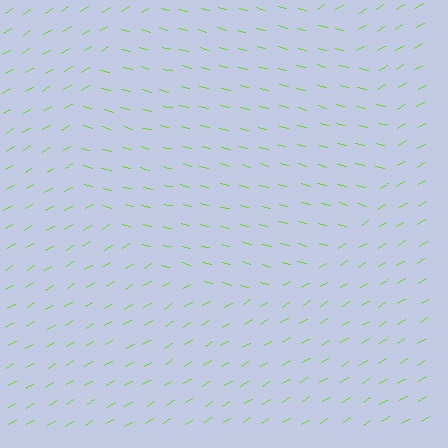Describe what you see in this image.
The image is filled with small lime line segments. A circle region in the image has lines oriented differently from the surrounding lines, creating a visible texture boundary.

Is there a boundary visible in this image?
Yes, there is a texture boundary formed by a change in line orientation.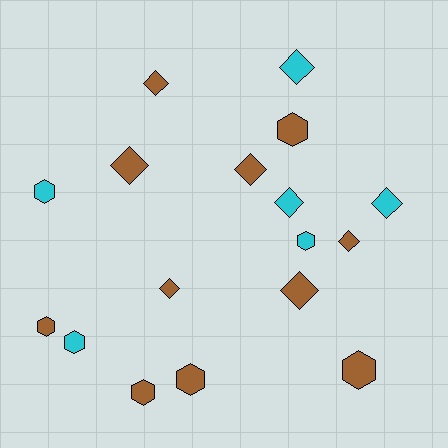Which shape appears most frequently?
Diamond, with 9 objects.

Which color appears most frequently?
Brown, with 11 objects.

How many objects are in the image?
There are 17 objects.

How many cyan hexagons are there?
There are 3 cyan hexagons.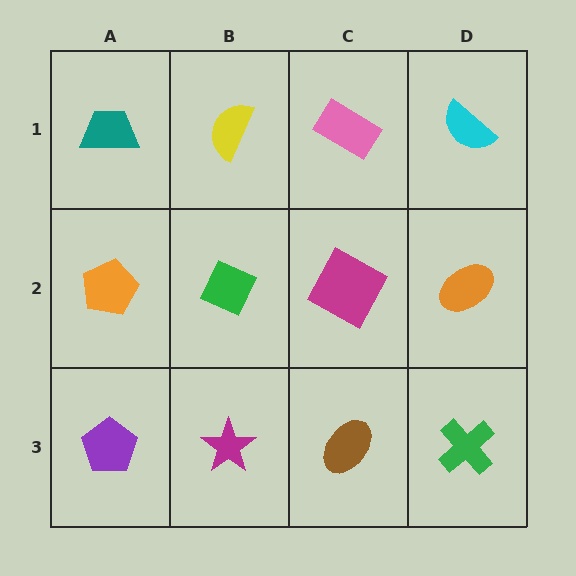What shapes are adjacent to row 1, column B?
A green diamond (row 2, column B), a teal trapezoid (row 1, column A), a pink rectangle (row 1, column C).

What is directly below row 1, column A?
An orange pentagon.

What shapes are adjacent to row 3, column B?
A green diamond (row 2, column B), a purple pentagon (row 3, column A), a brown ellipse (row 3, column C).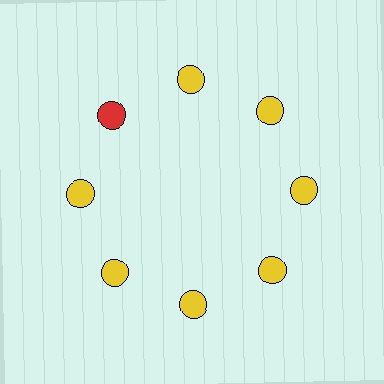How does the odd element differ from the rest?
It has a different color: red instead of yellow.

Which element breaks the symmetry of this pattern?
The red circle at roughly the 10 o'clock position breaks the symmetry. All other shapes are yellow circles.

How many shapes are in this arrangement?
There are 8 shapes arranged in a ring pattern.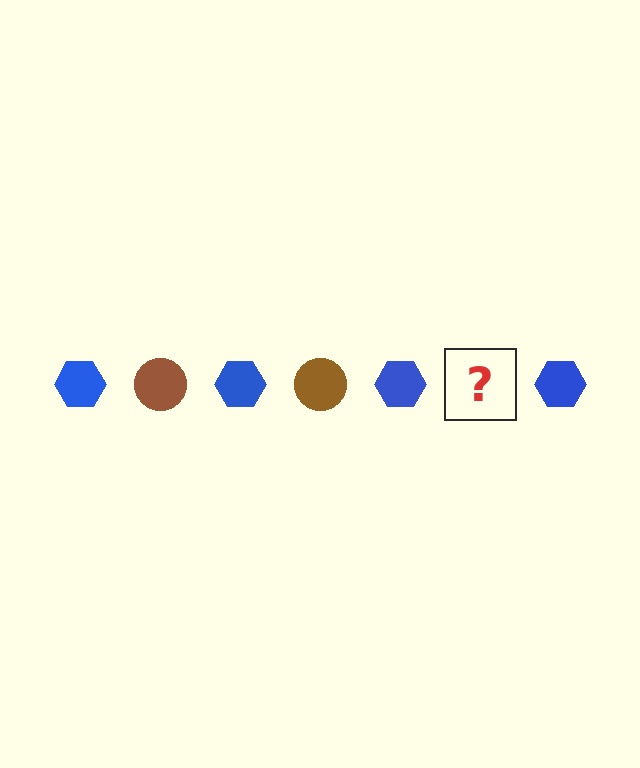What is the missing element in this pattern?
The missing element is a brown circle.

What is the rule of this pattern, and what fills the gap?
The rule is that the pattern alternates between blue hexagon and brown circle. The gap should be filled with a brown circle.